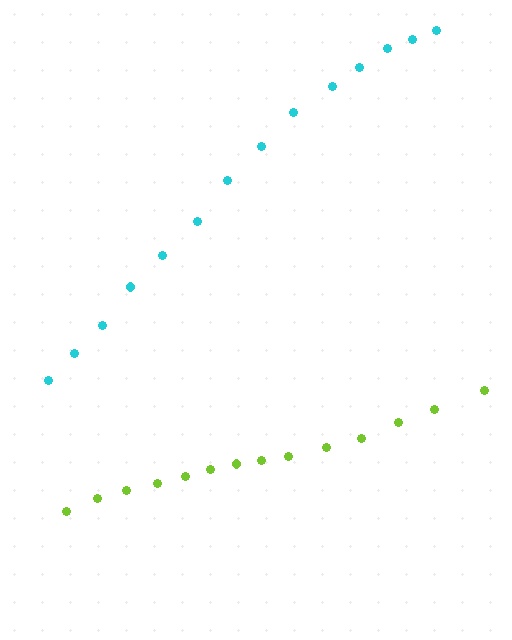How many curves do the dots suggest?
There are 2 distinct paths.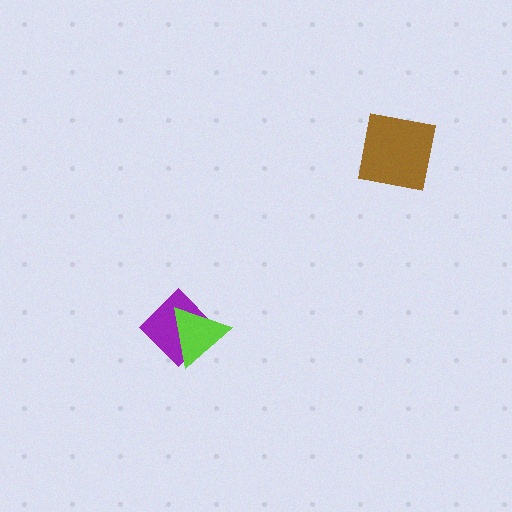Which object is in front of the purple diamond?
The lime triangle is in front of the purple diamond.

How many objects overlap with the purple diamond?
1 object overlaps with the purple diamond.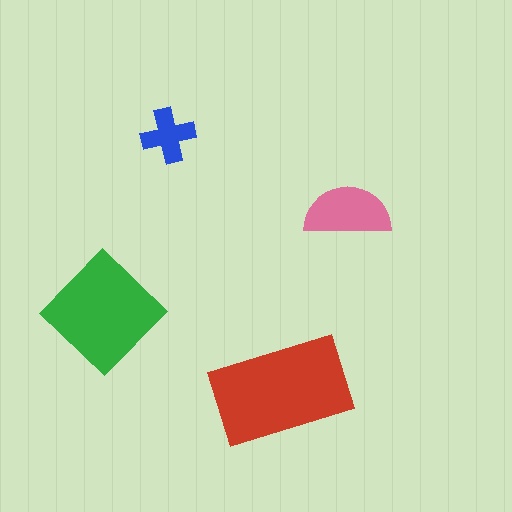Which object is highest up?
The blue cross is topmost.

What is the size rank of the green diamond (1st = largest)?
2nd.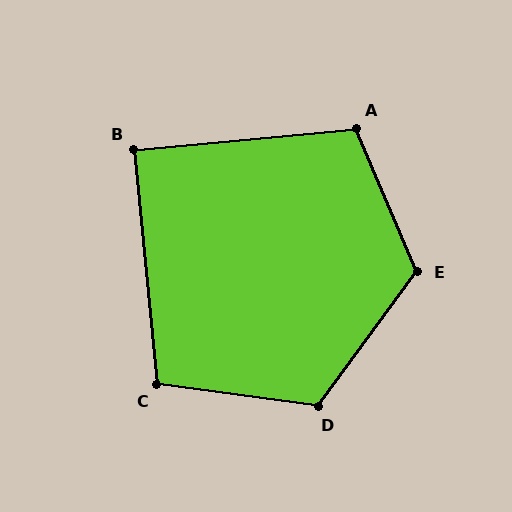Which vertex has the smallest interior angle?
B, at approximately 90 degrees.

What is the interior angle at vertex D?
Approximately 119 degrees (obtuse).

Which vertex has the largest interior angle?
E, at approximately 120 degrees.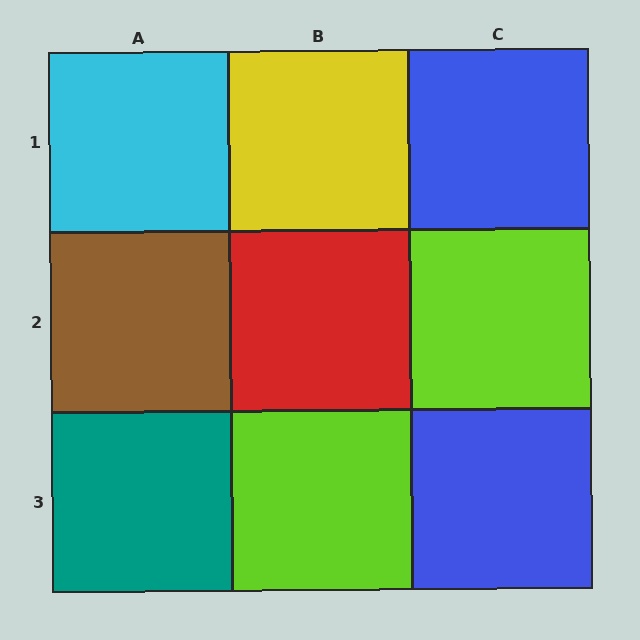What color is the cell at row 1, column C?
Blue.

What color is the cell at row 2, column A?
Brown.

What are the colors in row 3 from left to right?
Teal, lime, blue.